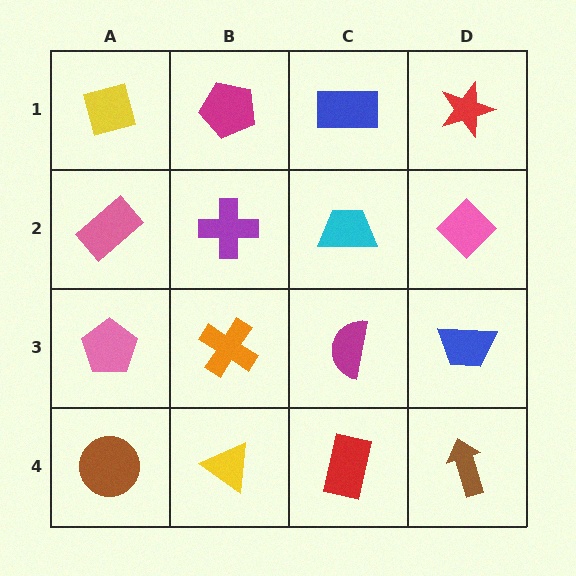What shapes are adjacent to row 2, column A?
A yellow square (row 1, column A), a pink pentagon (row 3, column A), a purple cross (row 2, column B).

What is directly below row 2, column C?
A magenta semicircle.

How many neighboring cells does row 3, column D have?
3.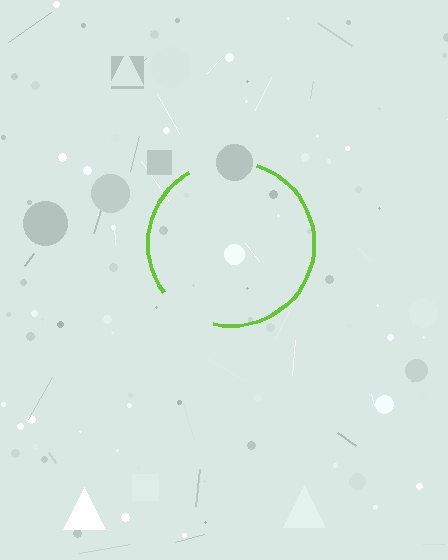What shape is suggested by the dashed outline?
The dashed outline suggests a circle.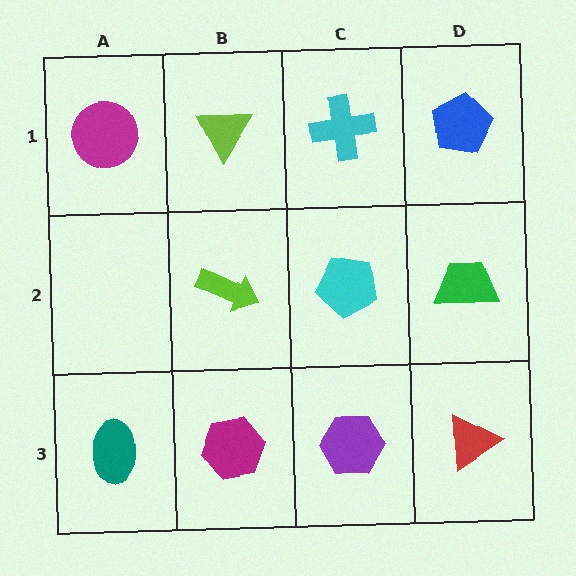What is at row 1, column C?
A cyan cross.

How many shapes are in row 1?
4 shapes.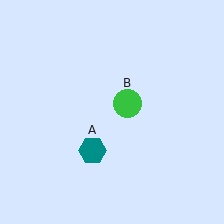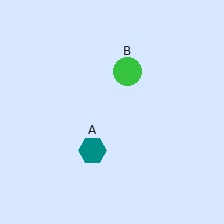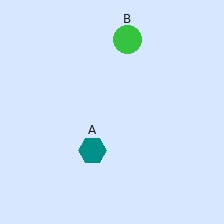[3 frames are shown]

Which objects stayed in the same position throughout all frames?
Teal hexagon (object A) remained stationary.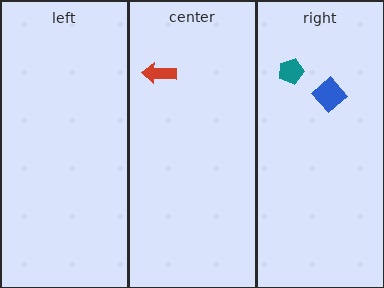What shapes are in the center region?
The red arrow.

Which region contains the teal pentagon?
The right region.